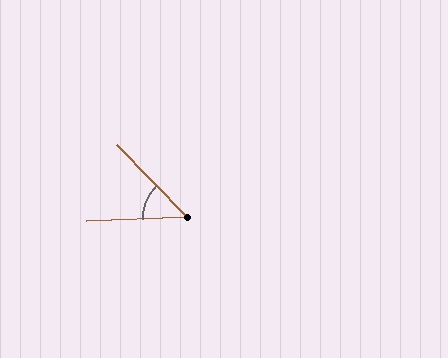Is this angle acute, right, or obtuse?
It is acute.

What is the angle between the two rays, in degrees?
Approximately 48 degrees.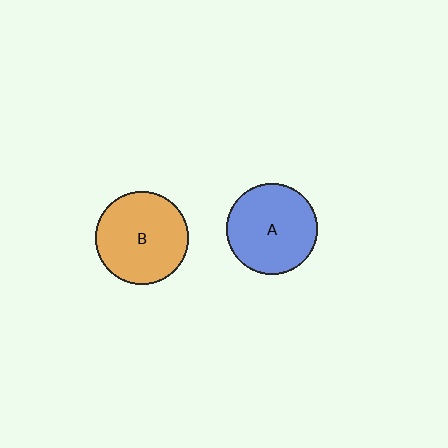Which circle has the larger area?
Circle B (orange).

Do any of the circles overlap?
No, none of the circles overlap.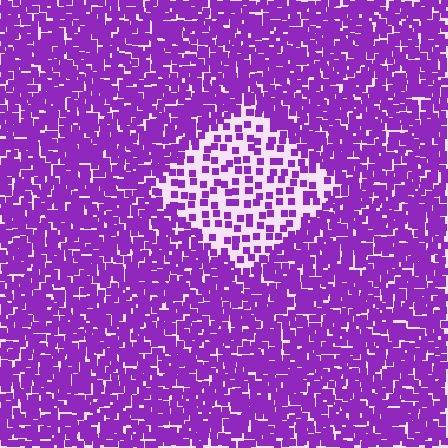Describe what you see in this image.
The image contains small purple elements arranged at two different densities. A diamond-shaped region is visible where the elements are less densely packed than the surrounding area.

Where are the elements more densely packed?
The elements are more densely packed outside the diamond boundary.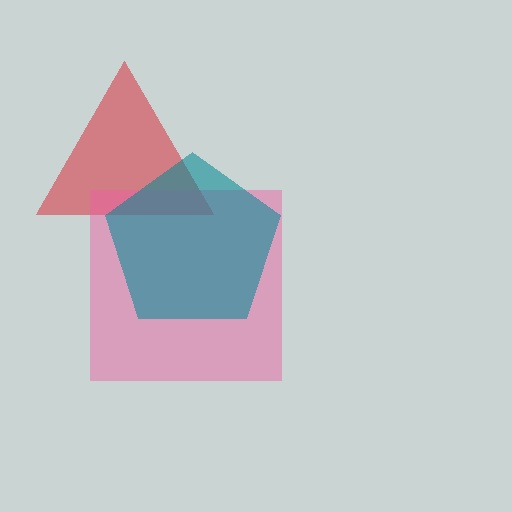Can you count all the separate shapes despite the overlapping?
Yes, there are 3 separate shapes.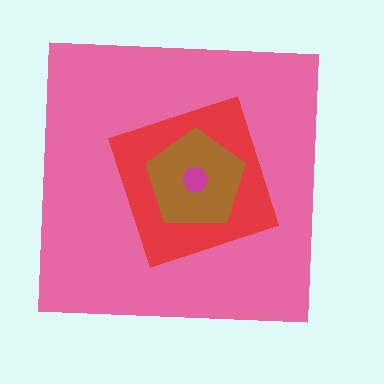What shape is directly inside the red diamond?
The brown pentagon.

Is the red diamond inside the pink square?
Yes.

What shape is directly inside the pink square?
The red diamond.